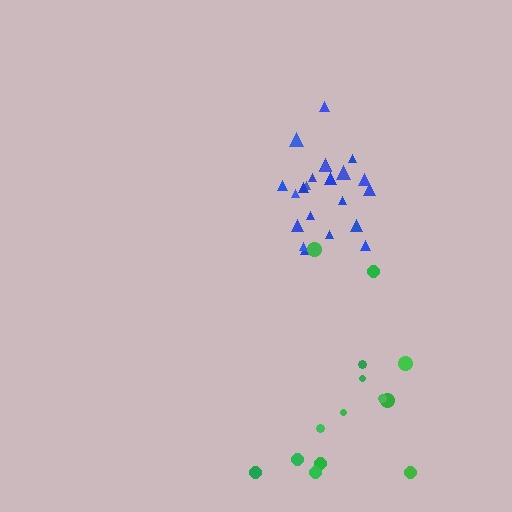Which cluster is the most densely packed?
Blue.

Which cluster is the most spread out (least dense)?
Green.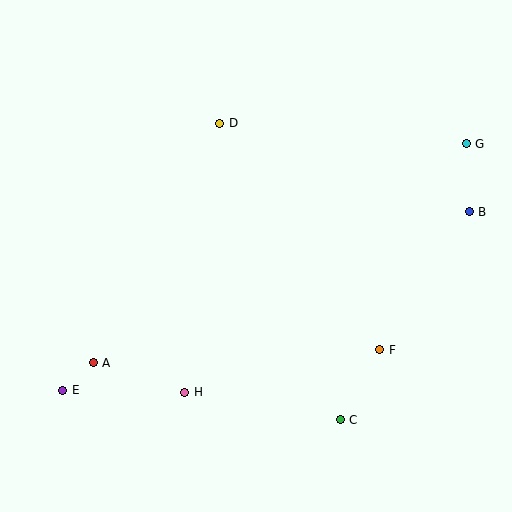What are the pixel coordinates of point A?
Point A is at (93, 363).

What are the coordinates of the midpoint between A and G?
The midpoint between A and G is at (280, 253).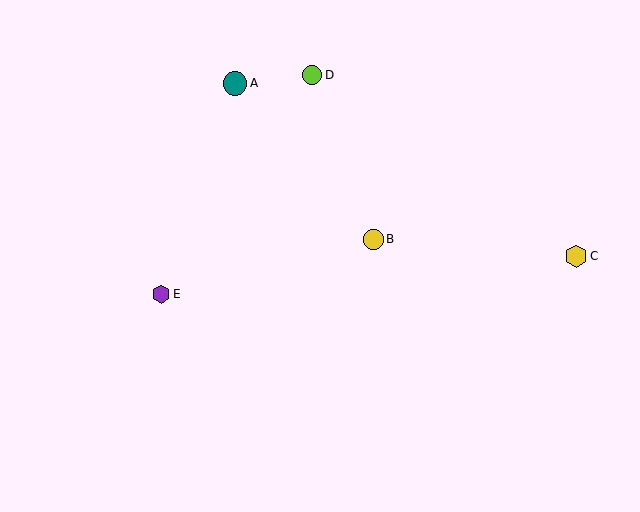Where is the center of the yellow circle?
The center of the yellow circle is at (373, 239).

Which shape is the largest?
The teal circle (labeled A) is the largest.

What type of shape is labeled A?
Shape A is a teal circle.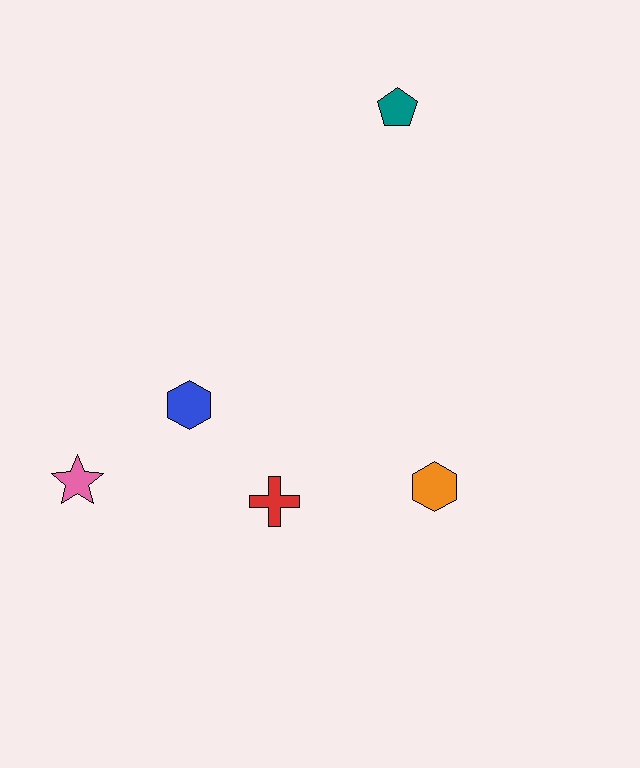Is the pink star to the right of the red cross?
No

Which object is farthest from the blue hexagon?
The teal pentagon is farthest from the blue hexagon.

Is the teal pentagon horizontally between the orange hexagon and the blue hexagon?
Yes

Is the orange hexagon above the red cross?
Yes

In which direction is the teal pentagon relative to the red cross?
The teal pentagon is above the red cross.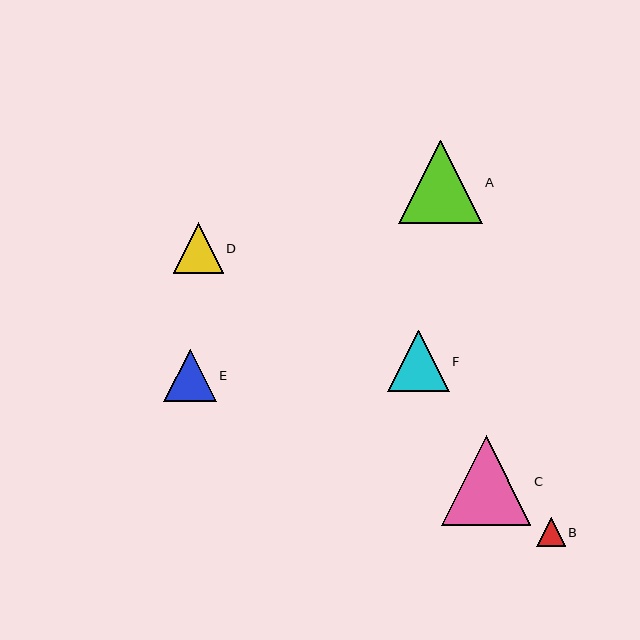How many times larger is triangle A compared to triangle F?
Triangle A is approximately 1.4 times the size of triangle F.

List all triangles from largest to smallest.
From largest to smallest: C, A, F, E, D, B.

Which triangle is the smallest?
Triangle B is the smallest with a size of approximately 28 pixels.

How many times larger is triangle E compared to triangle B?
Triangle E is approximately 1.8 times the size of triangle B.